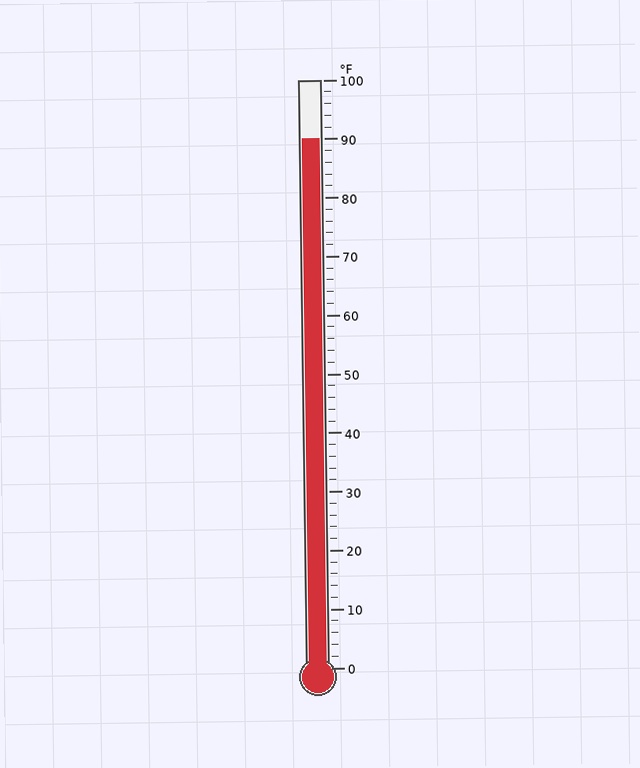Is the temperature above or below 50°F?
The temperature is above 50°F.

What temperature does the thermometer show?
The thermometer shows approximately 90°F.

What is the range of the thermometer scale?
The thermometer scale ranges from 0°F to 100°F.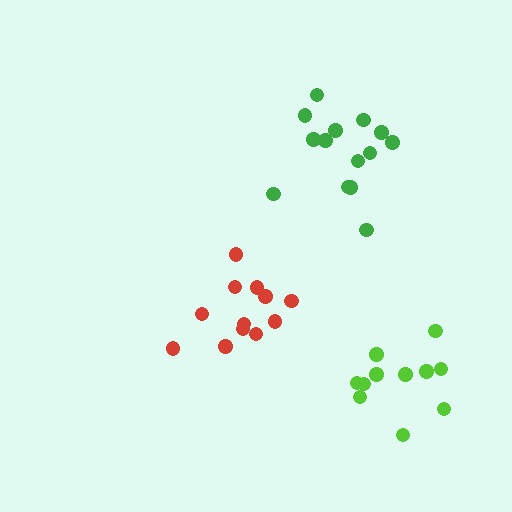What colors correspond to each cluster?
The clusters are colored: red, green, lime.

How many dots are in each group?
Group 1: 12 dots, Group 2: 14 dots, Group 3: 11 dots (37 total).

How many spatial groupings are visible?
There are 3 spatial groupings.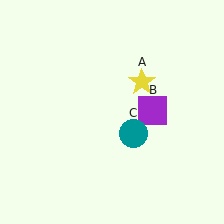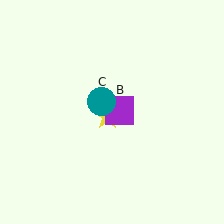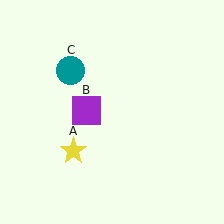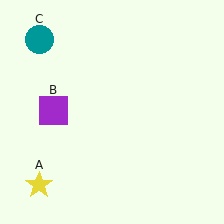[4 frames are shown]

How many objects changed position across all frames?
3 objects changed position: yellow star (object A), purple square (object B), teal circle (object C).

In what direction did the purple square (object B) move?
The purple square (object B) moved left.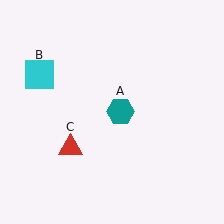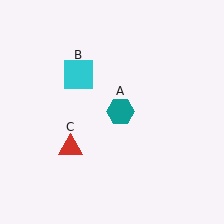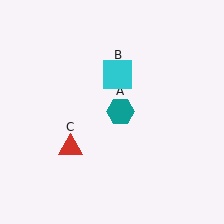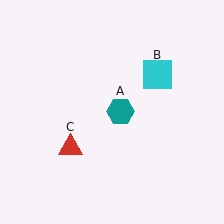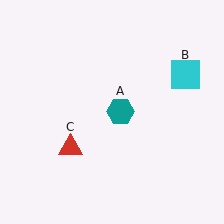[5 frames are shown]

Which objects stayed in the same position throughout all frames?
Teal hexagon (object A) and red triangle (object C) remained stationary.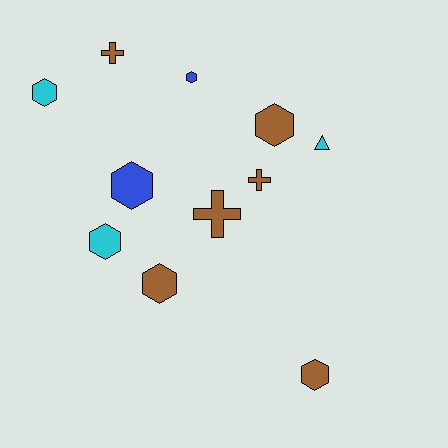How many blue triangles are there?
There are no blue triangles.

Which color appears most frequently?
Brown, with 6 objects.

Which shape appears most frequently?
Hexagon, with 7 objects.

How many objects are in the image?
There are 11 objects.